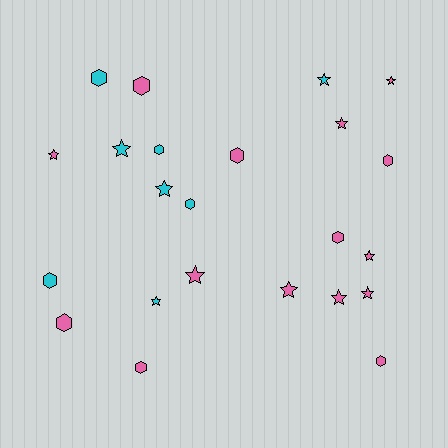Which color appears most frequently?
Pink, with 15 objects.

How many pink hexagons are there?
There are 7 pink hexagons.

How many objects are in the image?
There are 23 objects.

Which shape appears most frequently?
Star, with 12 objects.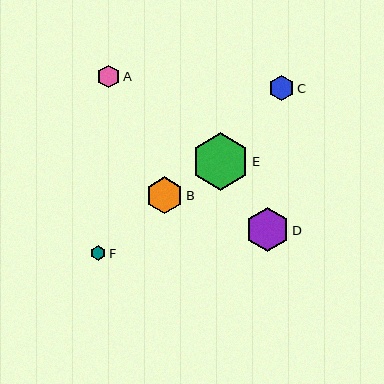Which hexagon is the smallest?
Hexagon F is the smallest with a size of approximately 15 pixels.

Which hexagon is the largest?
Hexagon E is the largest with a size of approximately 58 pixels.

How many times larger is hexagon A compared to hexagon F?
Hexagon A is approximately 1.5 times the size of hexagon F.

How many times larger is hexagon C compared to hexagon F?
Hexagon C is approximately 1.7 times the size of hexagon F.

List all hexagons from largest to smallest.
From largest to smallest: E, D, B, C, A, F.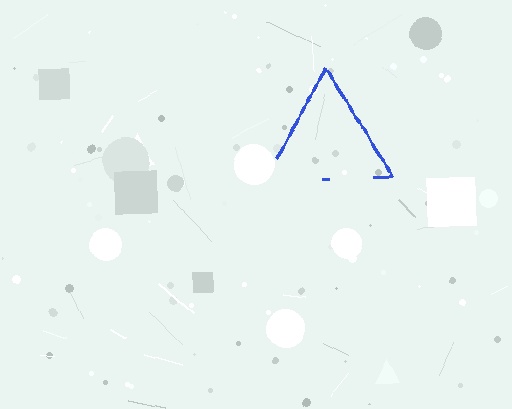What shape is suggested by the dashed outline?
The dashed outline suggests a triangle.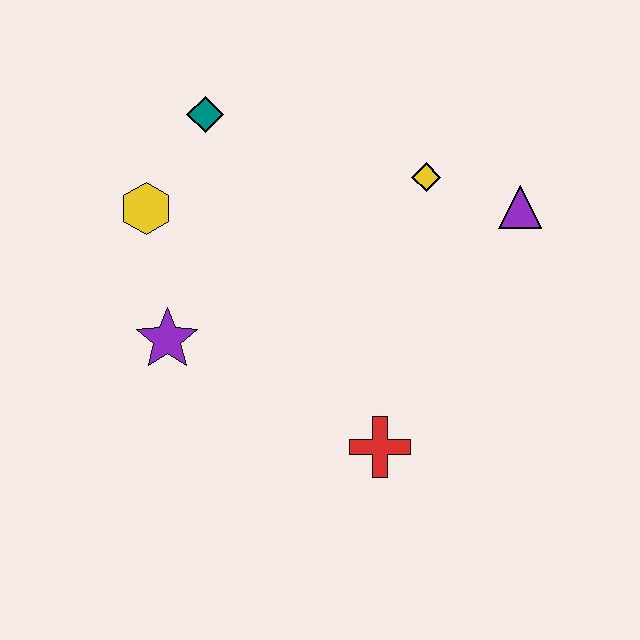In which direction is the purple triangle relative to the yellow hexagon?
The purple triangle is to the right of the yellow hexagon.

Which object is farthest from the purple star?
The purple triangle is farthest from the purple star.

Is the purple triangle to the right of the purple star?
Yes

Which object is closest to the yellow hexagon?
The teal diamond is closest to the yellow hexagon.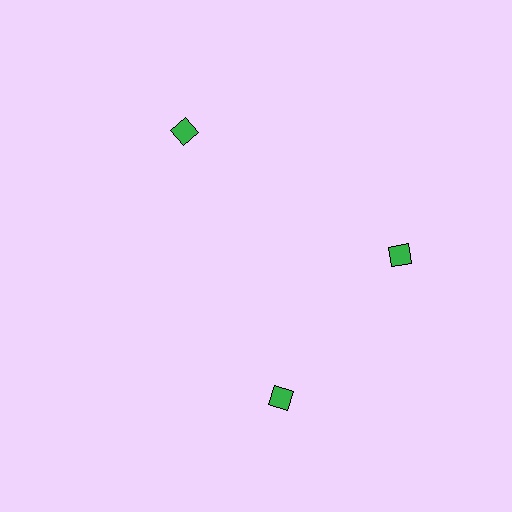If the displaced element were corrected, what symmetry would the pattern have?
It would have 3-fold rotational symmetry — the pattern would map onto itself every 120 degrees.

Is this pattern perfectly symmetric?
No. The 3 green diamonds are arranged in a ring, but one element near the 7 o'clock position is rotated out of alignment along the ring, breaking the 3-fold rotational symmetry.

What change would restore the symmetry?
The symmetry would be restored by rotating it back into even spacing with its neighbors so that all 3 diamonds sit at equal angles and equal distance from the center.